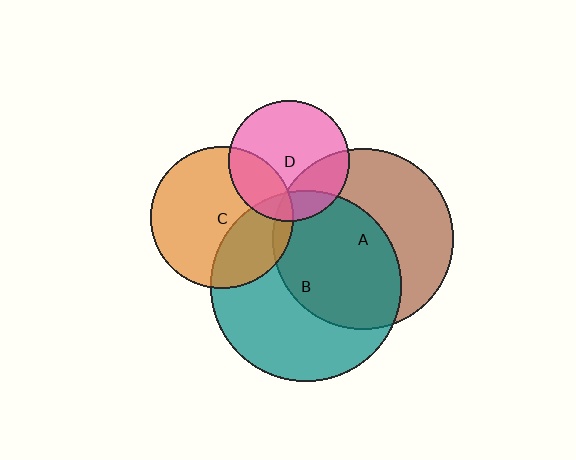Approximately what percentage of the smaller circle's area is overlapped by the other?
Approximately 15%.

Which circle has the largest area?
Circle B (teal).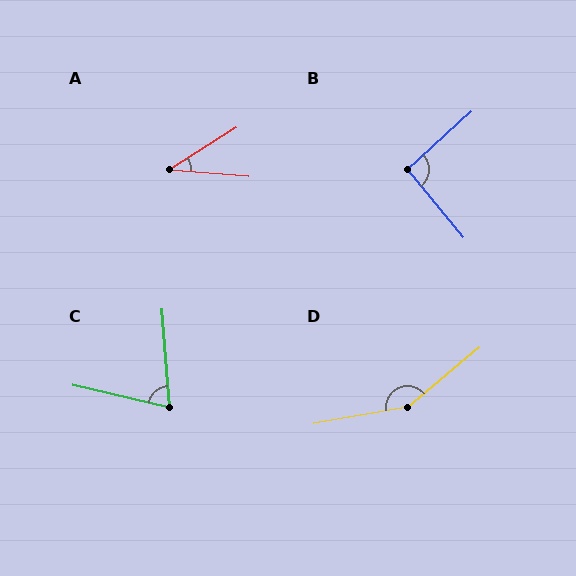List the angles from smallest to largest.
A (37°), C (72°), B (93°), D (150°).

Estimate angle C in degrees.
Approximately 72 degrees.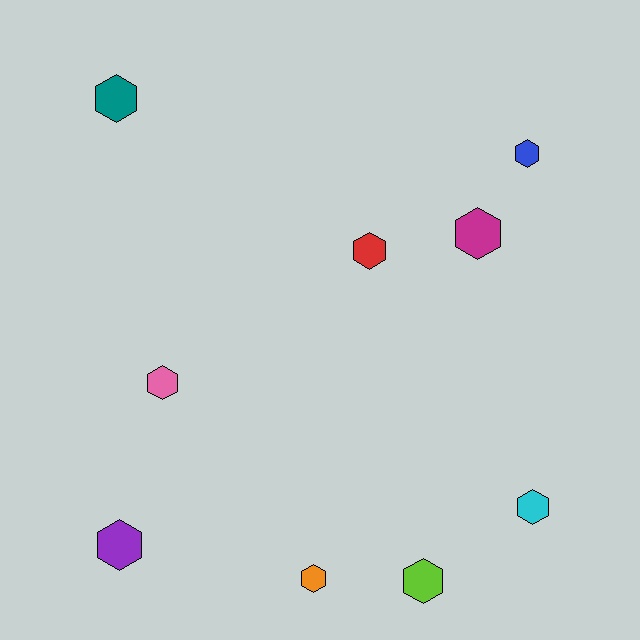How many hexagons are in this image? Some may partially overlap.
There are 9 hexagons.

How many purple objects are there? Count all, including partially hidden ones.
There is 1 purple object.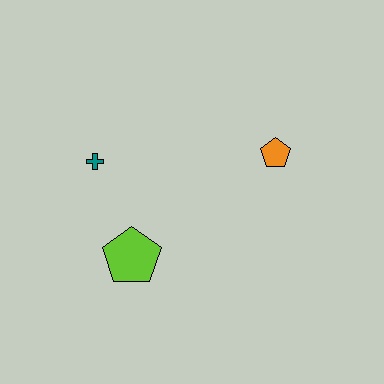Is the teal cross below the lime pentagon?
No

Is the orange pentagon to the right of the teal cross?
Yes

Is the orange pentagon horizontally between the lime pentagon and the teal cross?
No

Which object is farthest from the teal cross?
The orange pentagon is farthest from the teal cross.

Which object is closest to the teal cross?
The lime pentagon is closest to the teal cross.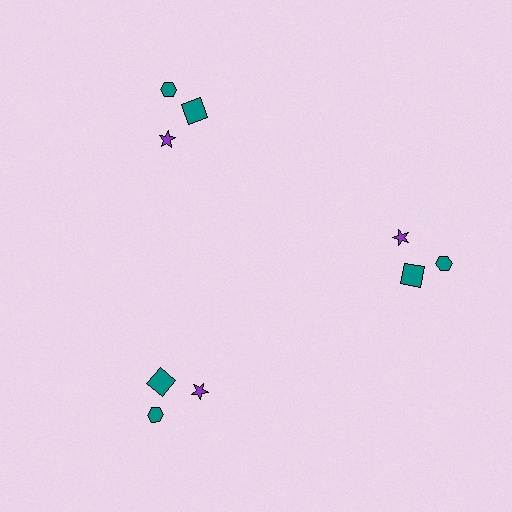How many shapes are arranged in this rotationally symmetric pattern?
There are 9 shapes, arranged in 3 groups of 3.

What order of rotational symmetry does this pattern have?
This pattern has 3-fold rotational symmetry.